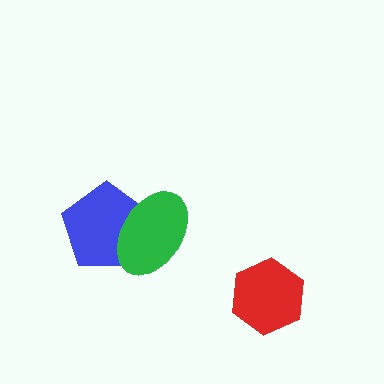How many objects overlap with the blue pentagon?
1 object overlaps with the blue pentagon.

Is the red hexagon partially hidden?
No, no other shape covers it.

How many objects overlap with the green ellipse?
1 object overlaps with the green ellipse.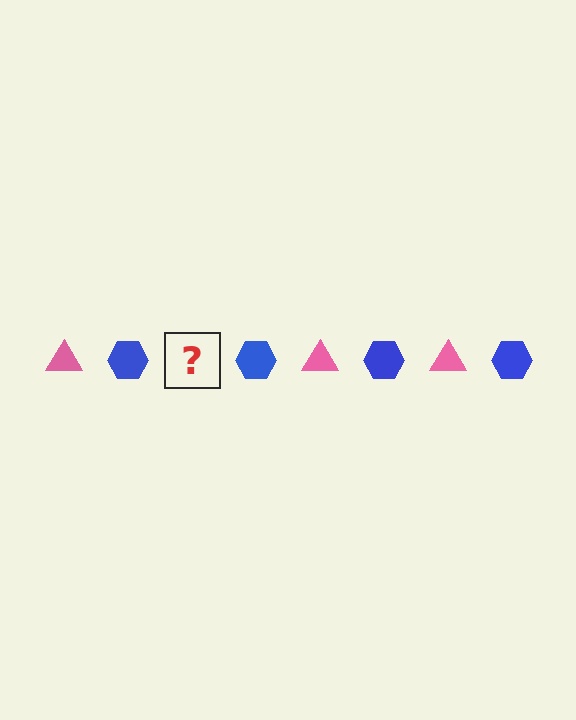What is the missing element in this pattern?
The missing element is a pink triangle.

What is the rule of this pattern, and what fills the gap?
The rule is that the pattern alternates between pink triangle and blue hexagon. The gap should be filled with a pink triangle.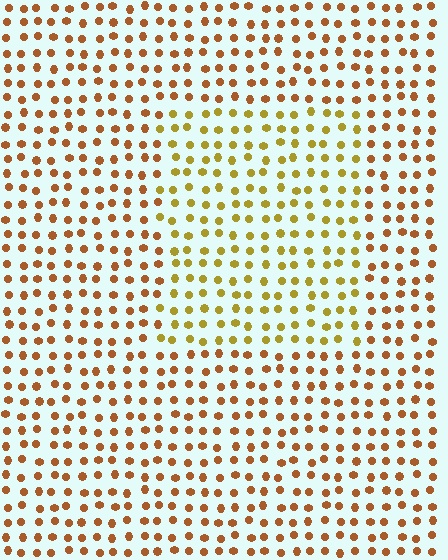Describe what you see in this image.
The image is filled with small brown elements in a uniform arrangement. A rectangle-shaped region is visible where the elements are tinted to a slightly different hue, forming a subtle color boundary.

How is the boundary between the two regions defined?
The boundary is defined purely by a slight shift in hue (about 30 degrees). Spacing, size, and orientation are identical on both sides.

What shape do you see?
I see a rectangle.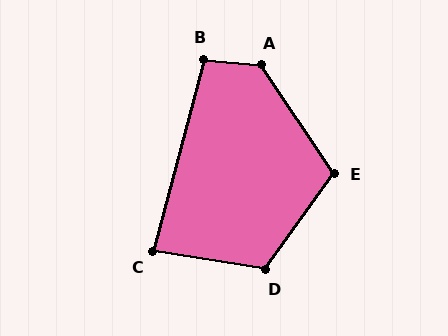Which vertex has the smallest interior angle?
C, at approximately 84 degrees.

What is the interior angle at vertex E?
Approximately 111 degrees (obtuse).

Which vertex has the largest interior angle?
A, at approximately 128 degrees.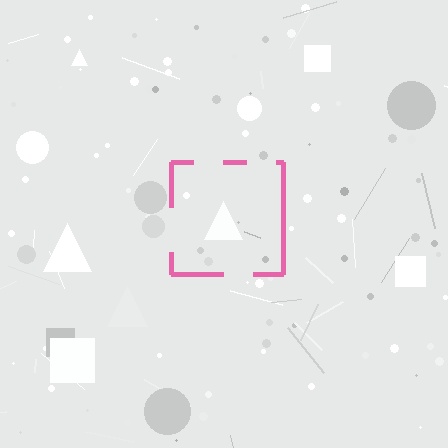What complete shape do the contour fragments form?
The contour fragments form a square.